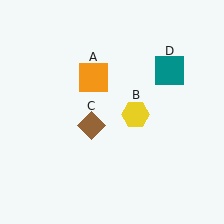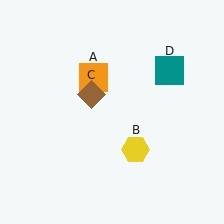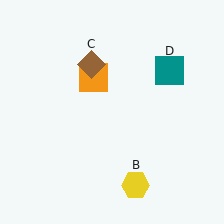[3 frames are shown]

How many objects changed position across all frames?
2 objects changed position: yellow hexagon (object B), brown diamond (object C).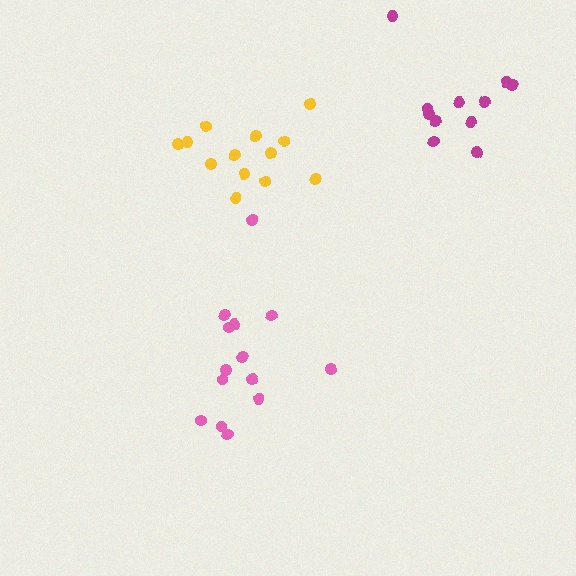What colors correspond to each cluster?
The clusters are colored: magenta, yellow, pink.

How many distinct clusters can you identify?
There are 3 distinct clusters.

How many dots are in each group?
Group 1: 11 dots, Group 2: 13 dots, Group 3: 14 dots (38 total).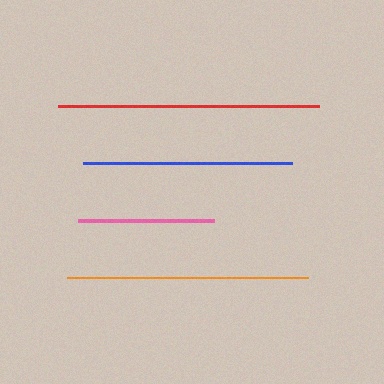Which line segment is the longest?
The red line is the longest at approximately 261 pixels.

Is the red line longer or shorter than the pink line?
The red line is longer than the pink line.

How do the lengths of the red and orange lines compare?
The red and orange lines are approximately the same length.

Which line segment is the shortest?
The pink line is the shortest at approximately 136 pixels.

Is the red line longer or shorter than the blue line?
The red line is longer than the blue line.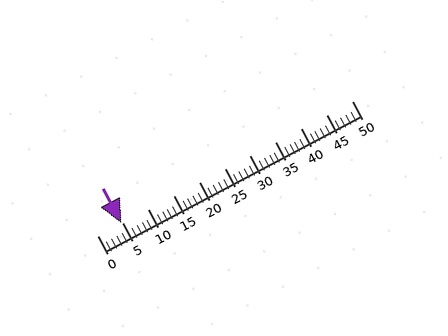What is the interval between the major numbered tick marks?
The major tick marks are spaced 5 units apart.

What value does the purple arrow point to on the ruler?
The purple arrow points to approximately 5.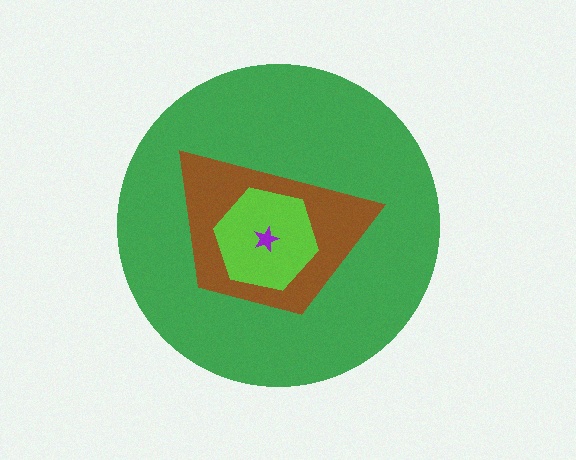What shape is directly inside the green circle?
The brown trapezoid.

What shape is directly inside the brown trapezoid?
The lime hexagon.